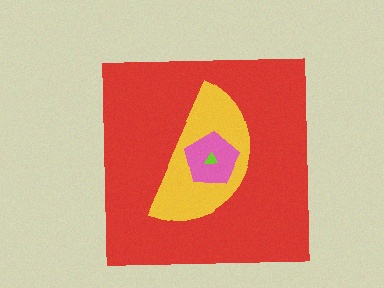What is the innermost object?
The lime triangle.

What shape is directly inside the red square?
The yellow semicircle.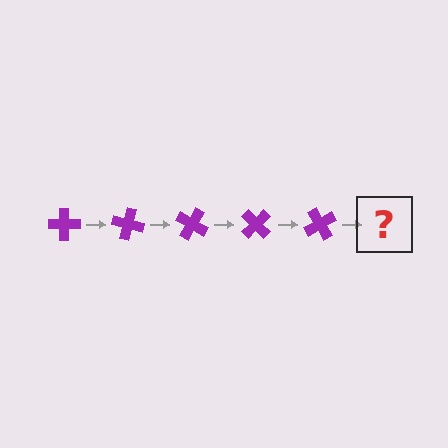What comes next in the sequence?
The next element should be a purple cross rotated 75 degrees.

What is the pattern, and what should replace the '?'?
The pattern is that the cross rotates 15 degrees each step. The '?' should be a purple cross rotated 75 degrees.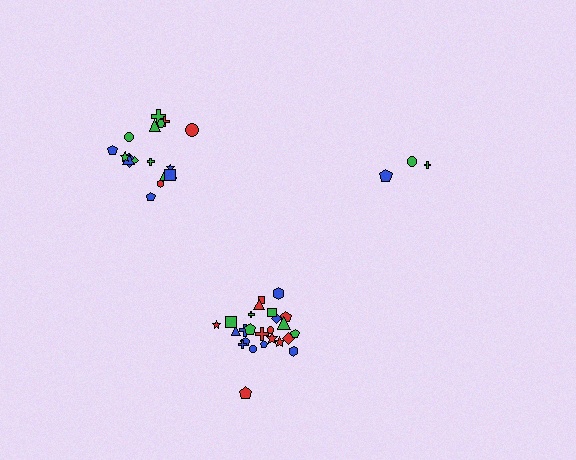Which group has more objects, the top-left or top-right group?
The top-left group.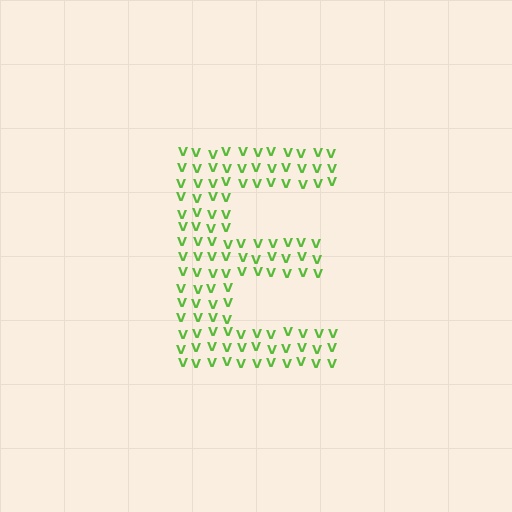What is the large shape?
The large shape is the letter E.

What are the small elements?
The small elements are letter V's.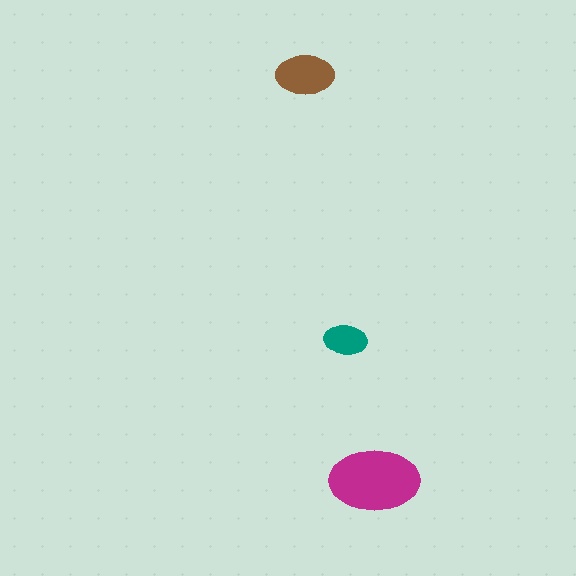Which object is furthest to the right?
The magenta ellipse is rightmost.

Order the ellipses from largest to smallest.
the magenta one, the brown one, the teal one.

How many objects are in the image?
There are 3 objects in the image.